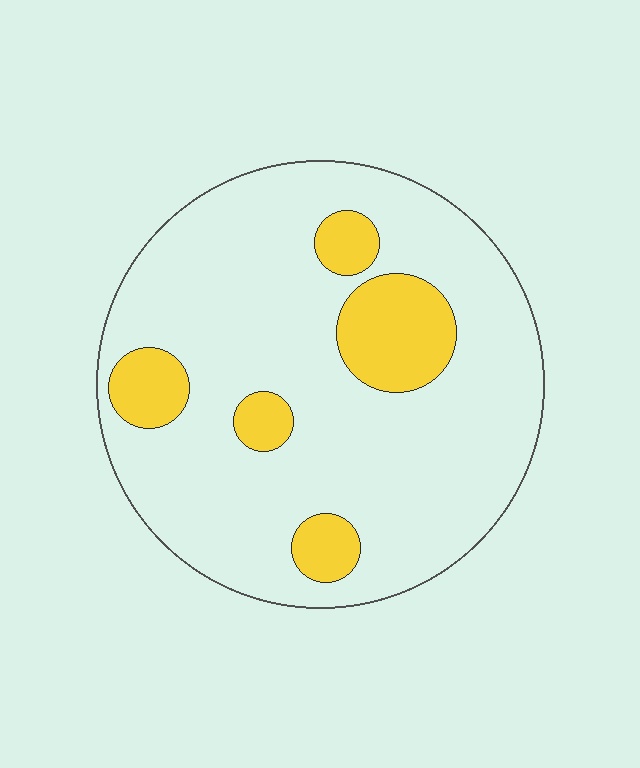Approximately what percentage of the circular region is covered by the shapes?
Approximately 15%.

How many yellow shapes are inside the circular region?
5.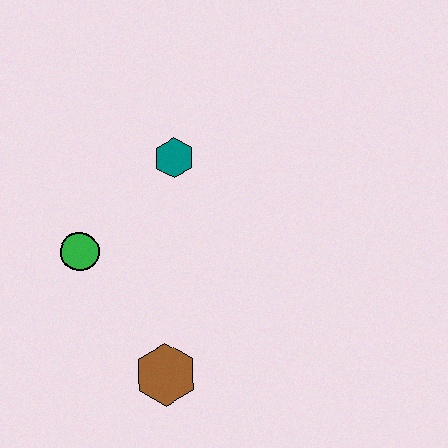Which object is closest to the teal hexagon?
The green circle is closest to the teal hexagon.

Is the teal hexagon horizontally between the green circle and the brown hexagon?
No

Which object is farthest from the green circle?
The brown hexagon is farthest from the green circle.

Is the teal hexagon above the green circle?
Yes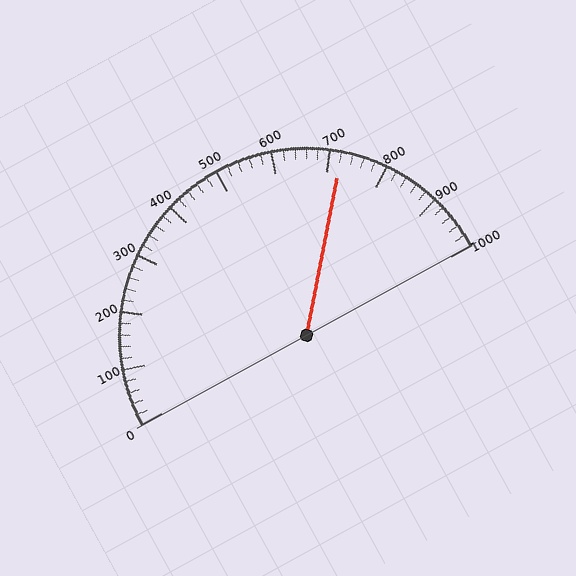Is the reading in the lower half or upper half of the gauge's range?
The reading is in the upper half of the range (0 to 1000).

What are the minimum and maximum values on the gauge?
The gauge ranges from 0 to 1000.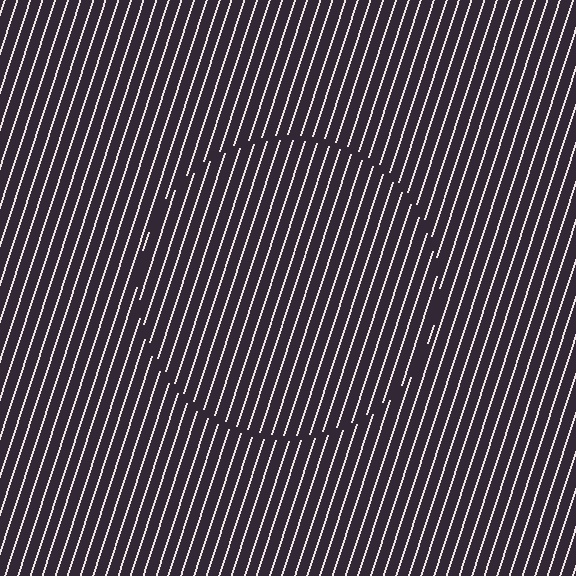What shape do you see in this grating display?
An illusory circle. The interior of the shape contains the same grating, shifted by half a period — the contour is defined by the phase discontinuity where line-ends from the inner and outer gratings abut.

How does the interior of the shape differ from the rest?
The interior of the shape contains the same grating, shifted by half a period — the contour is defined by the phase discontinuity where line-ends from the inner and outer gratings abut.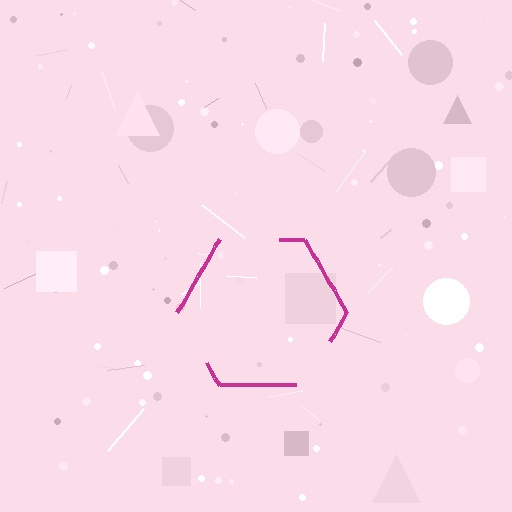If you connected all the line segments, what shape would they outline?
They would outline a hexagon.